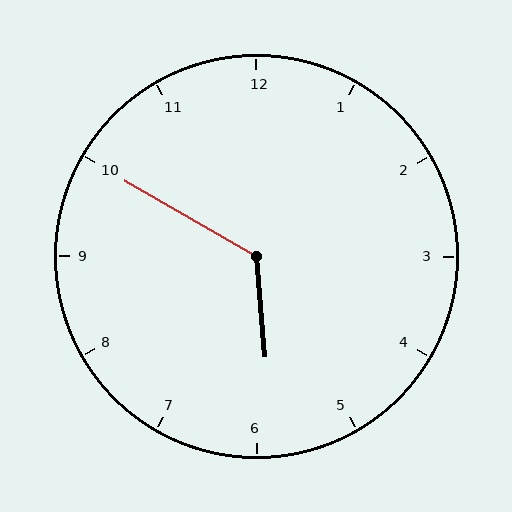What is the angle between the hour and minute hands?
Approximately 125 degrees.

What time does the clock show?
5:50.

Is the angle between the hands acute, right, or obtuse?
It is obtuse.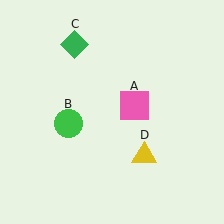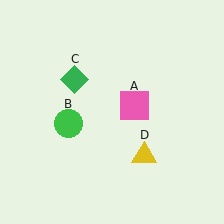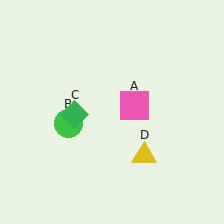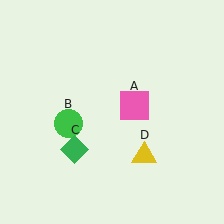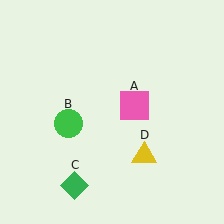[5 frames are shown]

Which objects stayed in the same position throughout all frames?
Pink square (object A) and green circle (object B) and yellow triangle (object D) remained stationary.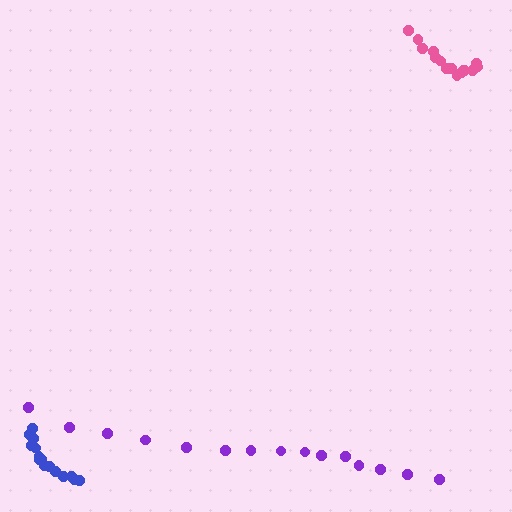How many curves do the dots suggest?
There are 3 distinct paths.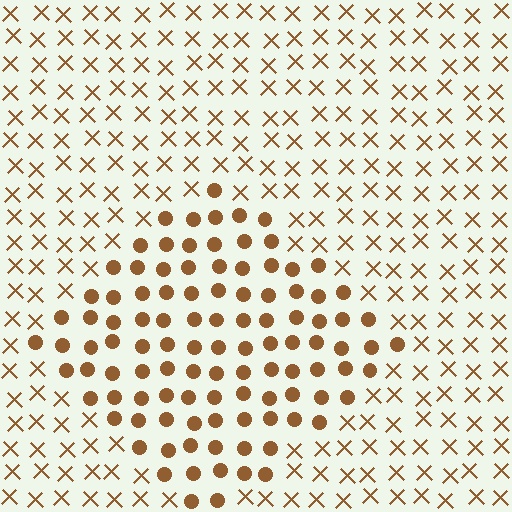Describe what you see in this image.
The image is filled with small brown elements arranged in a uniform grid. A diamond-shaped region contains circles, while the surrounding area contains X marks. The boundary is defined purely by the change in element shape.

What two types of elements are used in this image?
The image uses circles inside the diamond region and X marks outside it.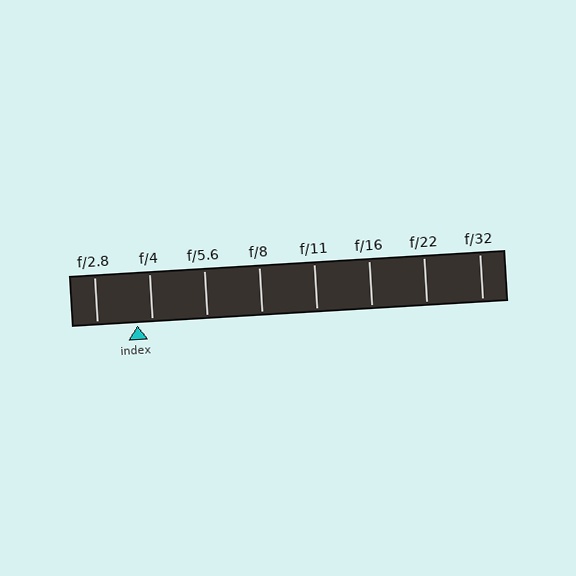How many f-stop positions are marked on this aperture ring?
There are 8 f-stop positions marked.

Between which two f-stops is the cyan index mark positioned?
The index mark is between f/2.8 and f/4.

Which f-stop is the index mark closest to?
The index mark is closest to f/4.